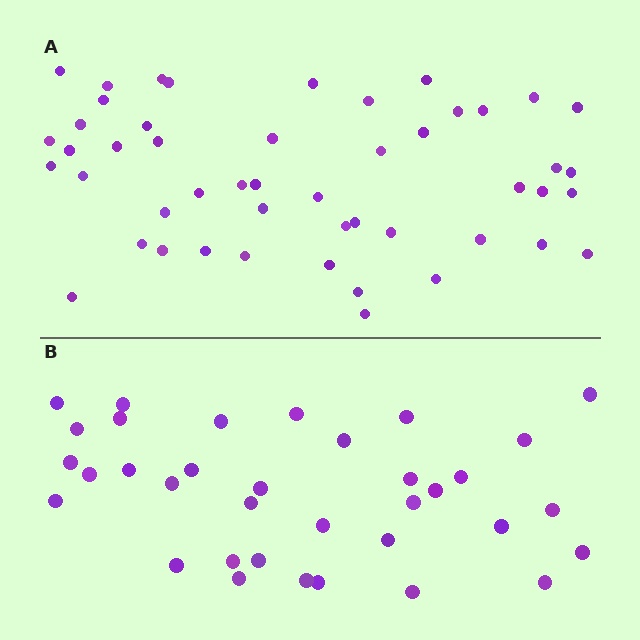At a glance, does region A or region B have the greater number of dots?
Region A (the top region) has more dots.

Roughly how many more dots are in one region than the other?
Region A has approximately 15 more dots than region B.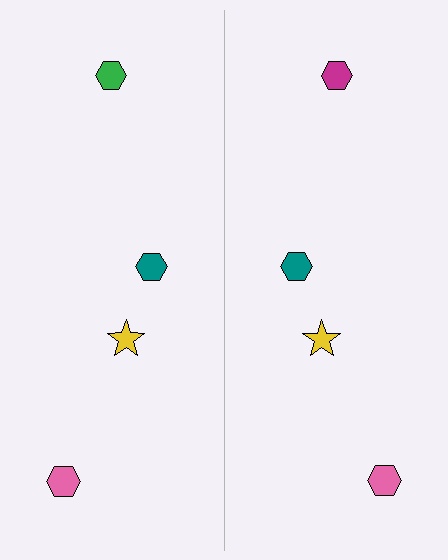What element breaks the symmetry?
The magenta hexagon on the right side breaks the symmetry — its mirror counterpart is green.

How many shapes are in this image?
There are 8 shapes in this image.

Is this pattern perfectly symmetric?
No, the pattern is not perfectly symmetric. The magenta hexagon on the right side breaks the symmetry — its mirror counterpart is green.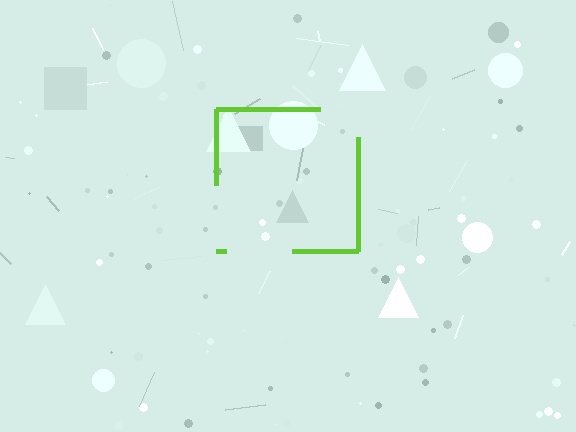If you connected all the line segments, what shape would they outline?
They would outline a square.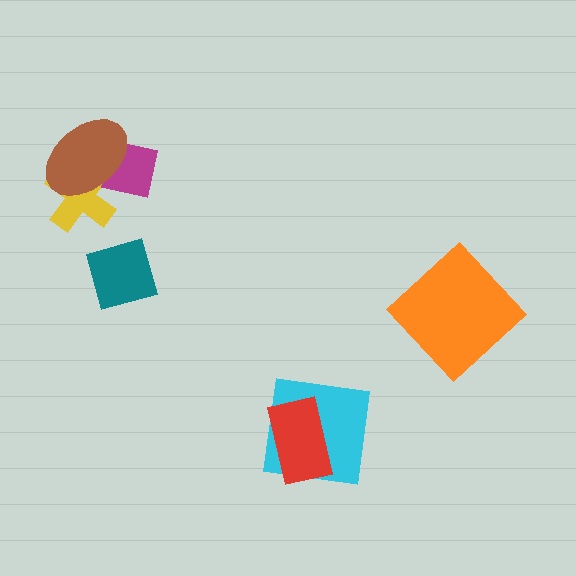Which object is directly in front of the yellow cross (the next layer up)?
The magenta square is directly in front of the yellow cross.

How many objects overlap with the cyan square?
1 object overlaps with the cyan square.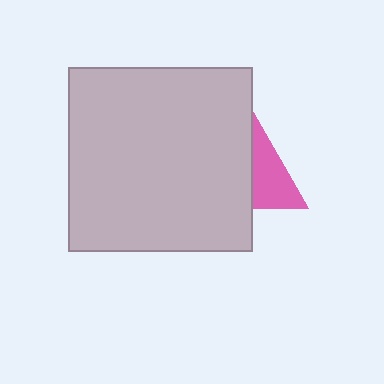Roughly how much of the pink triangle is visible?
A small part of it is visible (roughly 43%).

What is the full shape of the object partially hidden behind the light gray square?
The partially hidden object is a pink triangle.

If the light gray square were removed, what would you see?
You would see the complete pink triangle.